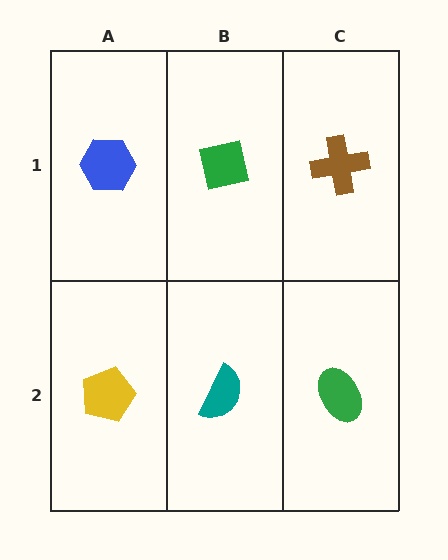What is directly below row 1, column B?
A teal semicircle.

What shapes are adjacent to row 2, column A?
A blue hexagon (row 1, column A), a teal semicircle (row 2, column B).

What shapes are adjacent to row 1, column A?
A yellow pentagon (row 2, column A), a green square (row 1, column B).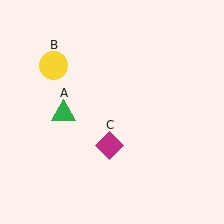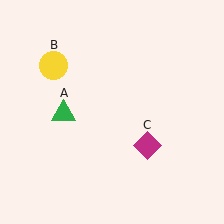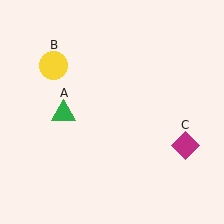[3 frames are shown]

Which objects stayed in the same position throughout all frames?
Green triangle (object A) and yellow circle (object B) remained stationary.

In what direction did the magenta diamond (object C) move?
The magenta diamond (object C) moved right.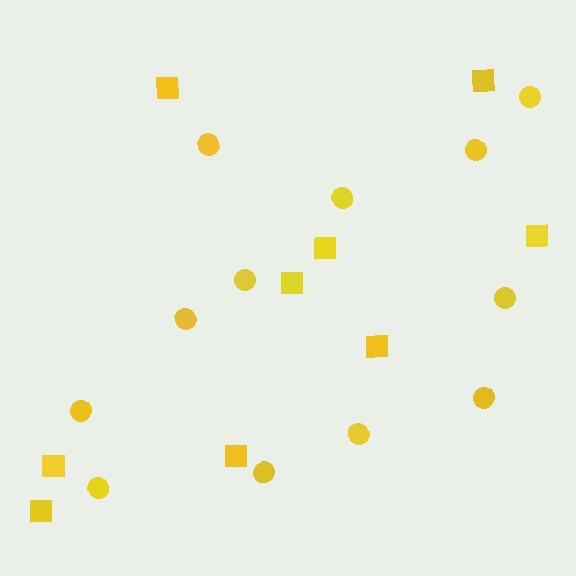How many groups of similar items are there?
There are 2 groups: one group of circles (12) and one group of squares (9).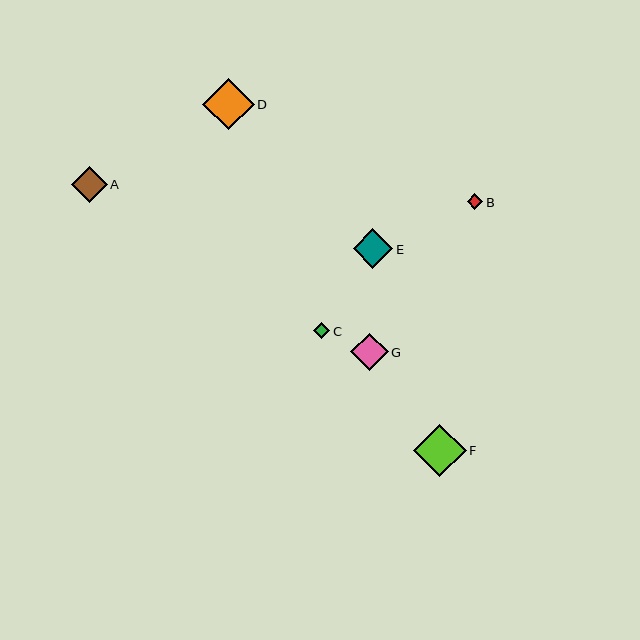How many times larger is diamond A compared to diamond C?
Diamond A is approximately 2.2 times the size of diamond C.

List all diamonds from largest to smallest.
From largest to smallest: F, D, E, G, A, C, B.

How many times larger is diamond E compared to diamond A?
Diamond E is approximately 1.1 times the size of diamond A.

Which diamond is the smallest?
Diamond B is the smallest with a size of approximately 16 pixels.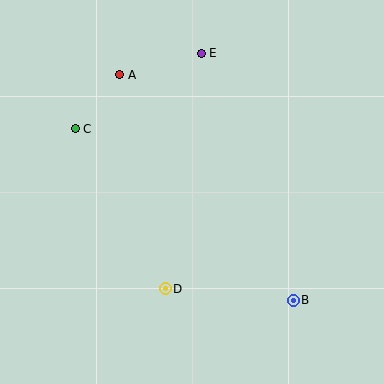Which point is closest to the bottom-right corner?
Point B is closest to the bottom-right corner.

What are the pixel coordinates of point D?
Point D is at (165, 289).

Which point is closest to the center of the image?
Point D at (165, 289) is closest to the center.